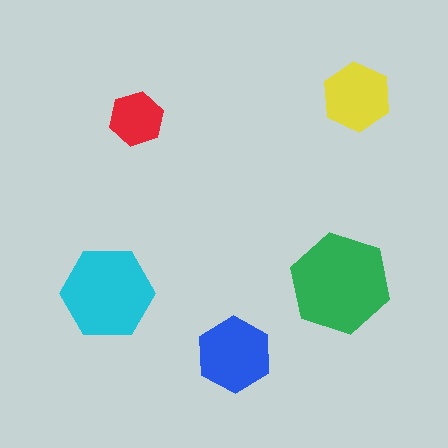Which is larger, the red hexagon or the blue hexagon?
The blue one.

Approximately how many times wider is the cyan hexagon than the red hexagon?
About 1.5 times wider.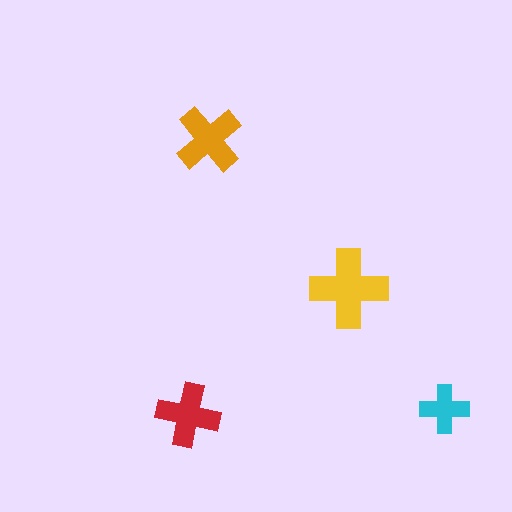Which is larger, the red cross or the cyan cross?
The red one.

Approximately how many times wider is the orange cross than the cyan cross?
About 1.5 times wider.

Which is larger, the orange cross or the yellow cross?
The yellow one.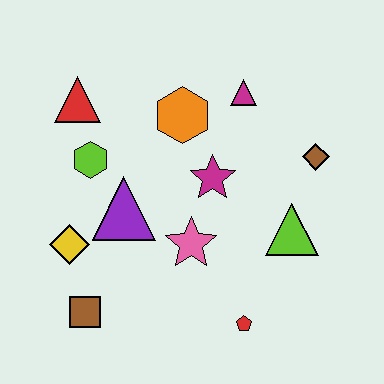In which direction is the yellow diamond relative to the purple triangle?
The yellow diamond is to the left of the purple triangle.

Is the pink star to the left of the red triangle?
No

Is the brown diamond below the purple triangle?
No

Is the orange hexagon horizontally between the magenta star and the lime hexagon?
Yes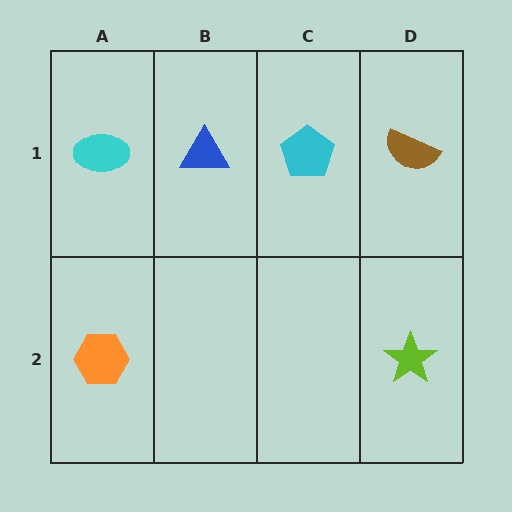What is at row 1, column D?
A brown semicircle.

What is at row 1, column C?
A cyan pentagon.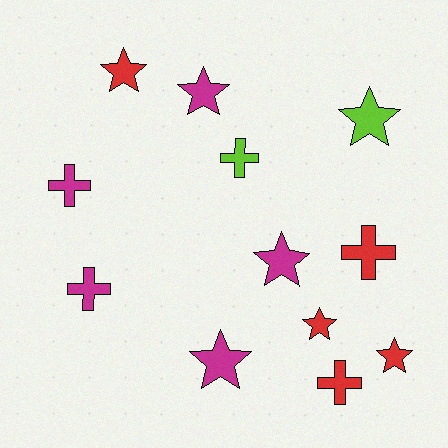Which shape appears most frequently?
Star, with 7 objects.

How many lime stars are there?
There is 1 lime star.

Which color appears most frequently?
Red, with 5 objects.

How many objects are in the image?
There are 12 objects.